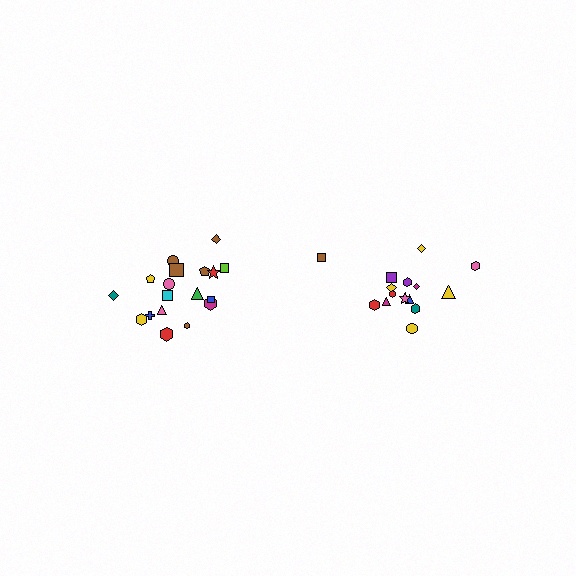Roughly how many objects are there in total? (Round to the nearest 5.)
Roughly 35 objects in total.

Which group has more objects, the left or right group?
The left group.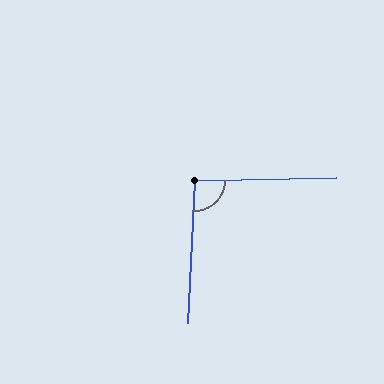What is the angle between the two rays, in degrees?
Approximately 94 degrees.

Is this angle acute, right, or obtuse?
It is approximately a right angle.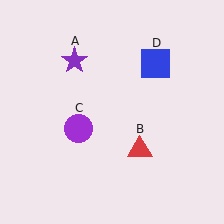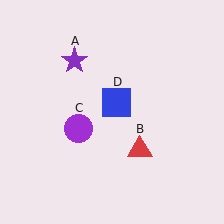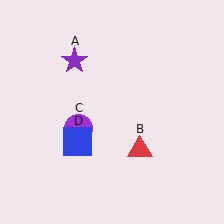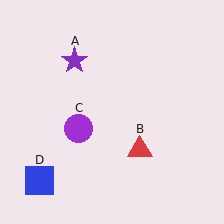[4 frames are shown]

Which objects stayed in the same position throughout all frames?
Purple star (object A) and red triangle (object B) and purple circle (object C) remained stationary.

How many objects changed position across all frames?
1 object changed position: blue square (object D).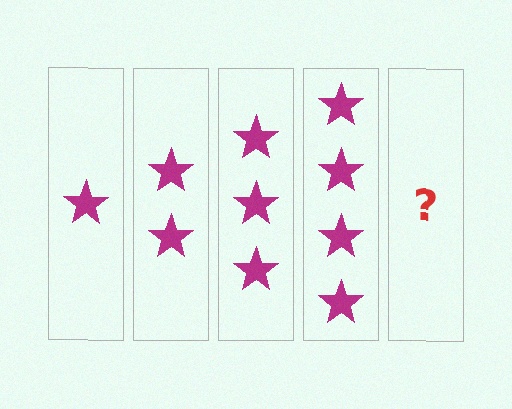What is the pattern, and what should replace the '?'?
The pattern is that each step adds one more star. The '?' should be 5 stars.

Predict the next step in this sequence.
The next step is 5 stars.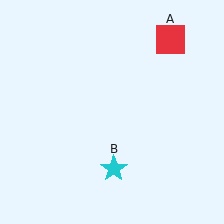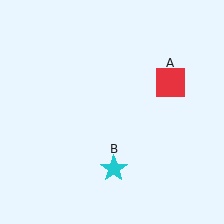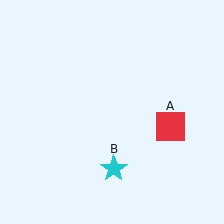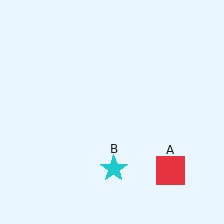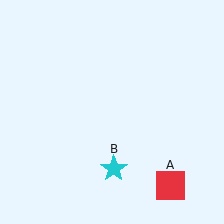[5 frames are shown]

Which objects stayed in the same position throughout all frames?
Cyan star (object B) remained stationary.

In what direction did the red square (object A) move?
The red square (object A) moved down.